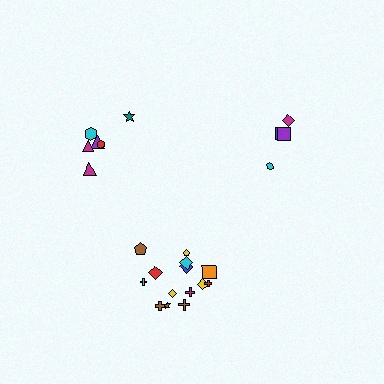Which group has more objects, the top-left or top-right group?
The top-left group.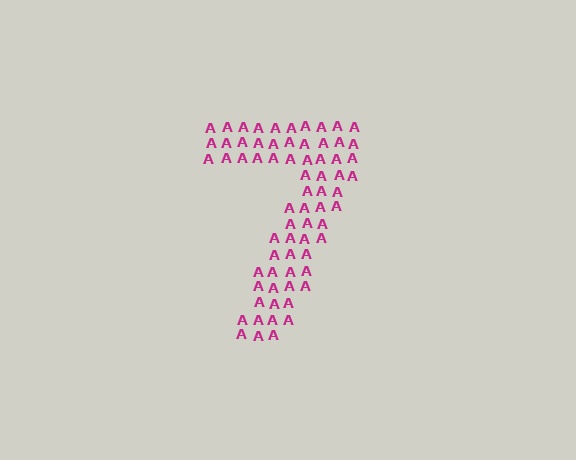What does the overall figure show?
The overall figure shows the digit 7.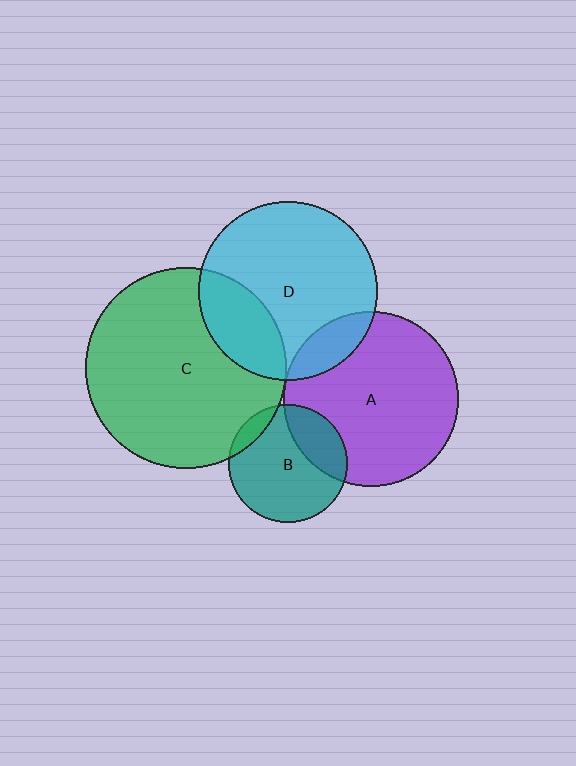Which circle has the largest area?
Circle C (green).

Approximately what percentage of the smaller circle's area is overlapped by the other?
Approximately 25%.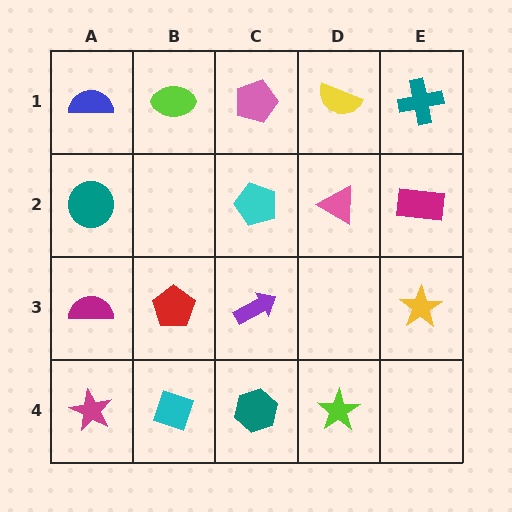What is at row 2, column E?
A magenta rectangle.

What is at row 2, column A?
A teal circle.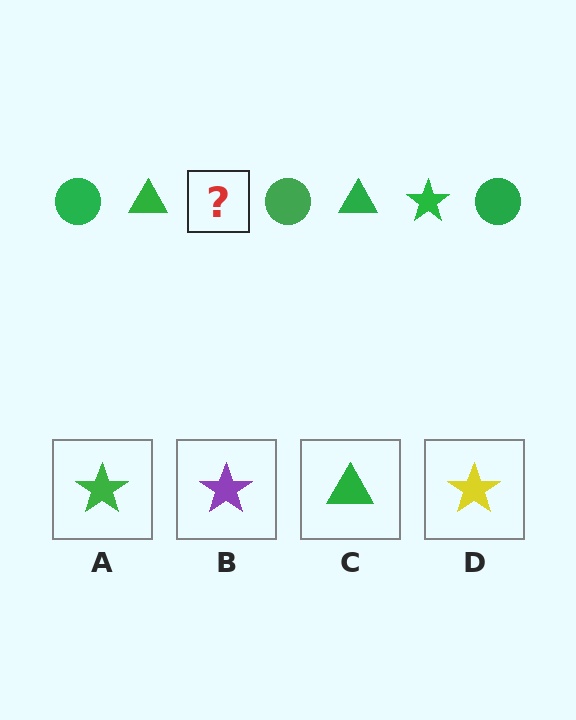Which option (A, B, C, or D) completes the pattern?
A.